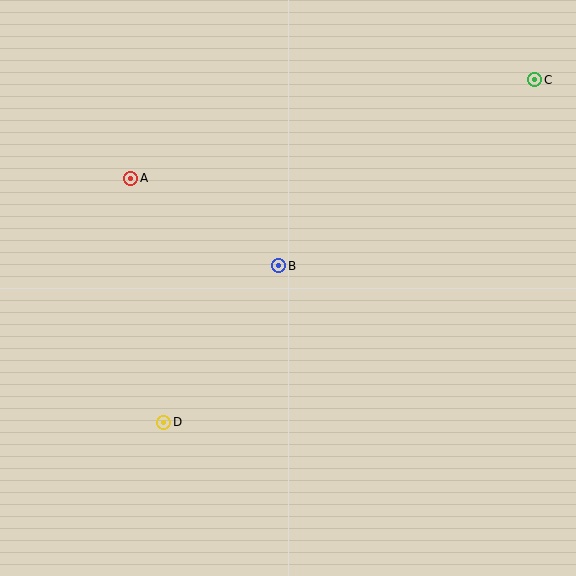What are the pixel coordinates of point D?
Point D is at (164, 422).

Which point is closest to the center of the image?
Point B at (279, 266) is closest to the center.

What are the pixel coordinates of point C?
Point C is at (535, 80).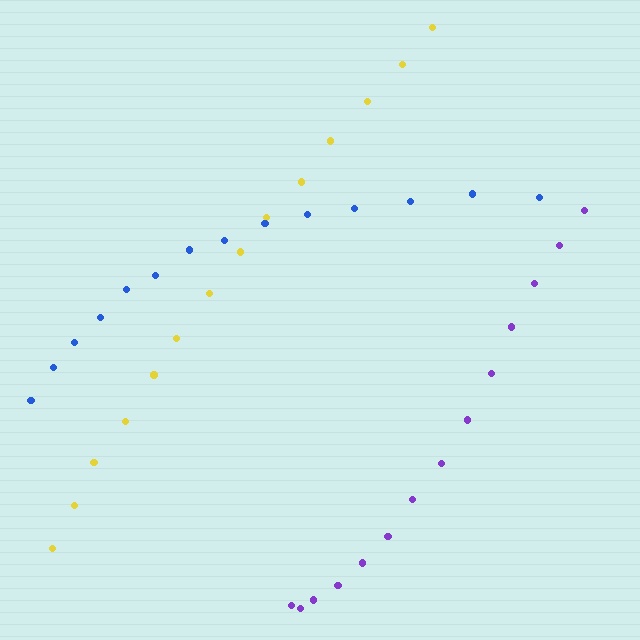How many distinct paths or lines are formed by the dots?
There are 3 distinct paths.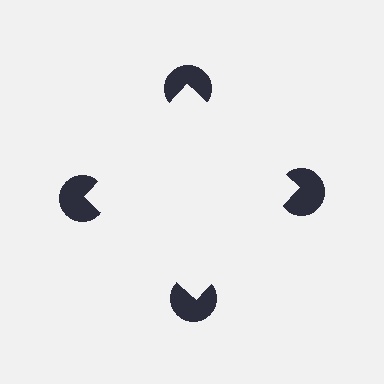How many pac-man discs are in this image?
There are 4 — one at each vertex of the illusory square.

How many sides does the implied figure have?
4 sides.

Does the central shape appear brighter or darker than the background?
It typically appears slightly brighter than the background, even though no actual brightness change is drawn.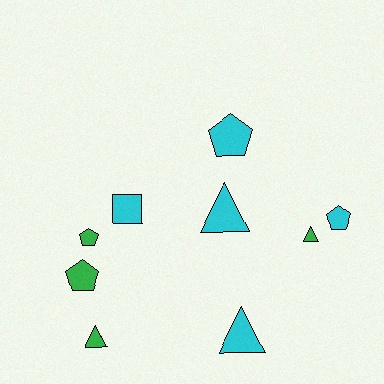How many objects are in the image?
There are 9 objects.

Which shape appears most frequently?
Triangle, with 4 objects.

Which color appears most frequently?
Cyan, with 5 objects.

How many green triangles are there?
There are 2 green triangles.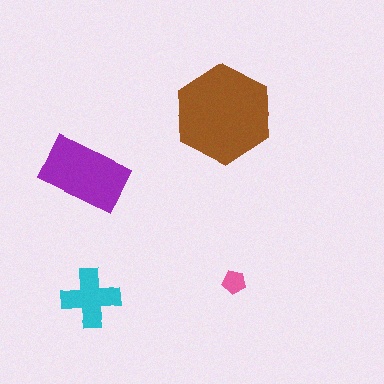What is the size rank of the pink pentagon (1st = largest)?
4th.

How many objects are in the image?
There are 4 objects in the image.